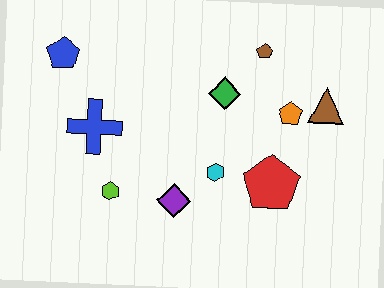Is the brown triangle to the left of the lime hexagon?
No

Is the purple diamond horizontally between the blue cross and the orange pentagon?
Yes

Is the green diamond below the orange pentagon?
No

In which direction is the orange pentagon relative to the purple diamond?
The orange pentagon is to the right of the purple diamond.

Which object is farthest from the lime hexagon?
The brown triangle is farthest from the lime hexagon.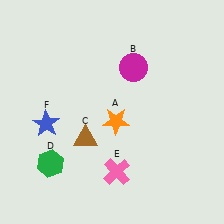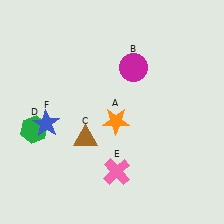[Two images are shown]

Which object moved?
The green hexagon (D) moved up.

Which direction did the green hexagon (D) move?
The green hexagon (D) moved up.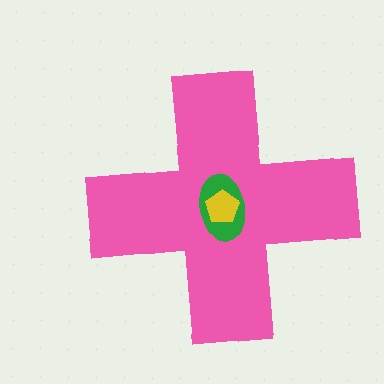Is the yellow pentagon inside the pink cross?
Yes.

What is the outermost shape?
The pink cross.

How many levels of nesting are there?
3.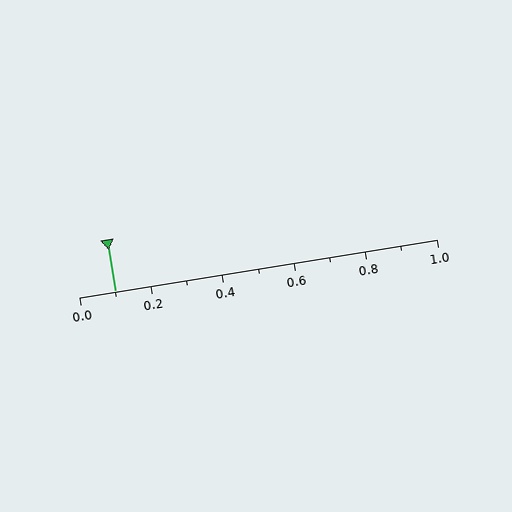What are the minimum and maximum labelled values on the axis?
The axis runs from 0.0 to 1.0.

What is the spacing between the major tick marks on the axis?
The major ticks are spaced 0.2 apart.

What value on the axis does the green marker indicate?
The marker indicates approximately 0.1.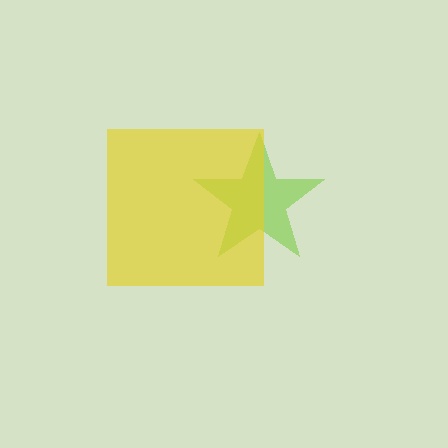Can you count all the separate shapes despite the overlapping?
Yes, there are 2 separate shapes.